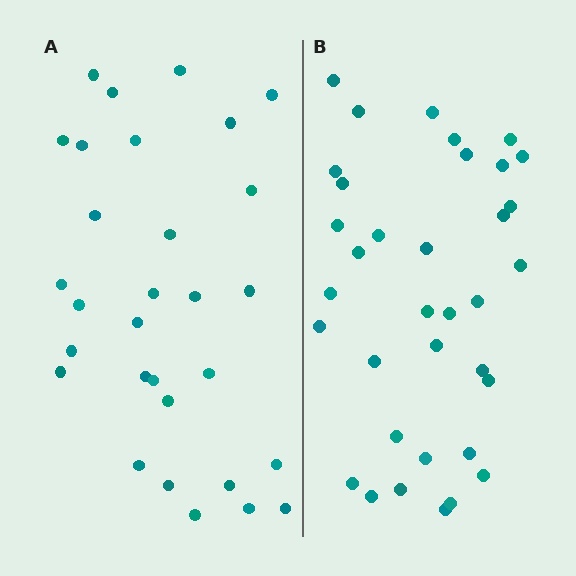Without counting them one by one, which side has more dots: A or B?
Region B (the right region) has more dots.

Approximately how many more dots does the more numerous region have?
Region B has about 5 more dots than region A.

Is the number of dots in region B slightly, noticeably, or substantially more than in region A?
Region B has only slightly more — the two regions are fairly close. The ratio is roughly 1.2 to 1.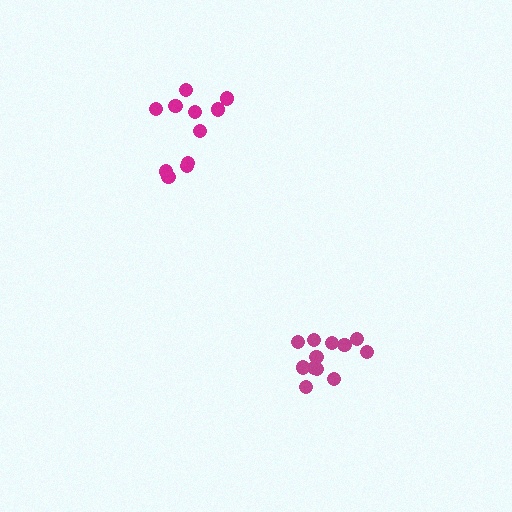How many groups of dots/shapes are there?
There are 2 groups.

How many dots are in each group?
Group 1: 12 dots, Group 2: 11 dots (23 total).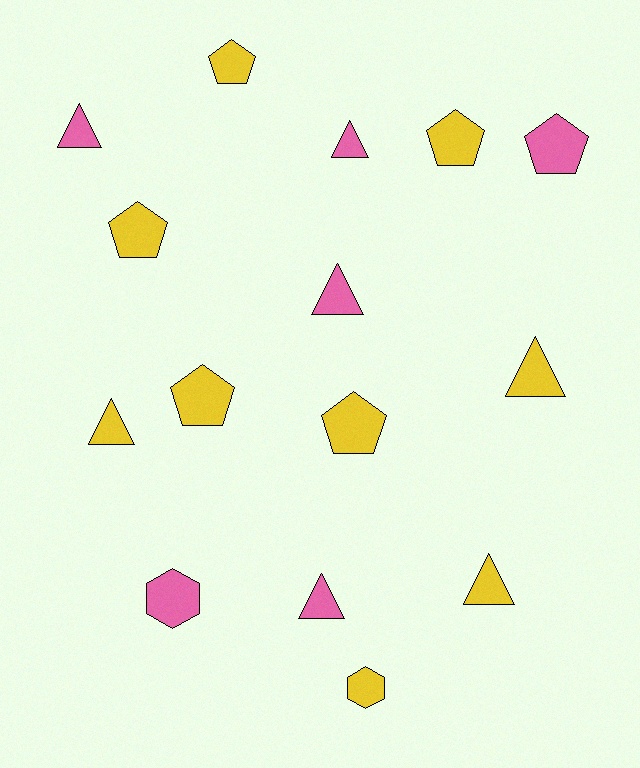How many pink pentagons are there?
There is 1 pink pentagon.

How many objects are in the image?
There are 15 objects.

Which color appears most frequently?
Yellow, with 9 objects.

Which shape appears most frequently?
Triangle, with 7 objects.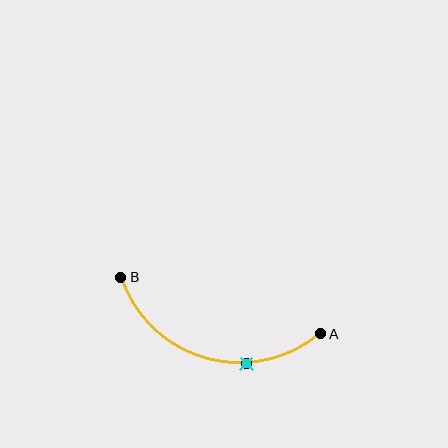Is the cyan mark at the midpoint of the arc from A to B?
No. The cyan mark lies on the arc but is closer to endpoint A. The arc midpoint would be at the point on the curve equidistant along the arc from both A and B.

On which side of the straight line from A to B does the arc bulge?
The arc bulges below the straight line connecting A and B.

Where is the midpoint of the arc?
The arc midpoint is the point on the curve farthest from the straight line joining A and B. It sits below that line.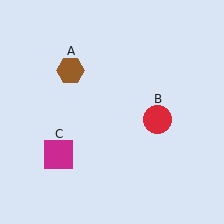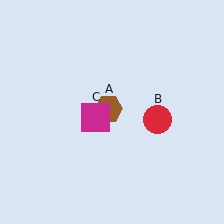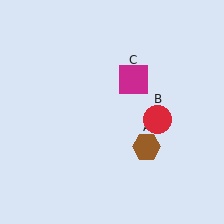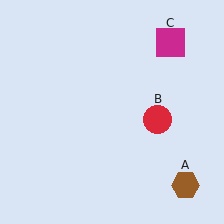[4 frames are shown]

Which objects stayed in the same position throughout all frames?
Red circle (object B) remained stationary.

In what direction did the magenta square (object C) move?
The magenta square (object C) moved up and to the right.